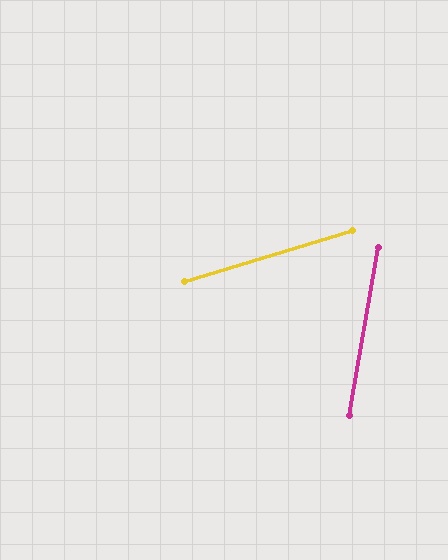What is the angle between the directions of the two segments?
Approximately 63 degrees.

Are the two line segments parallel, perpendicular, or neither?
Neither parallel nor perpendicular — they differ by about 63°.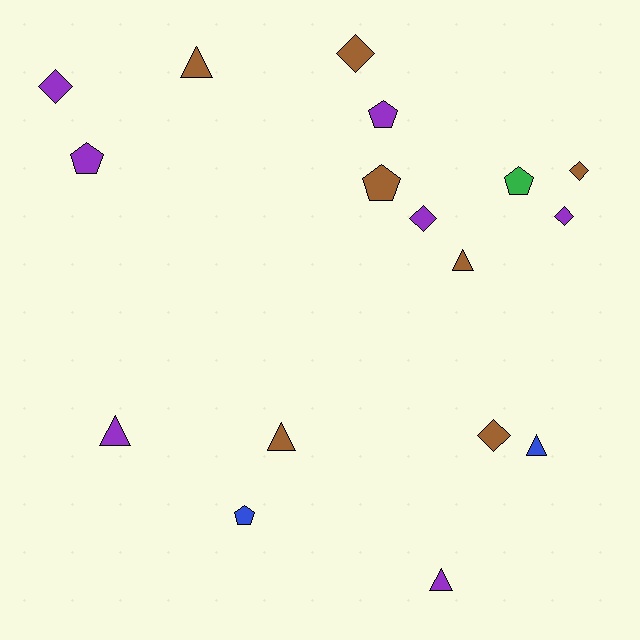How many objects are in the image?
There are 17 objects.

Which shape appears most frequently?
Diamond, with 6 objects.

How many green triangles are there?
There are no green triangles.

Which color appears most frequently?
Purple, with 7 objects.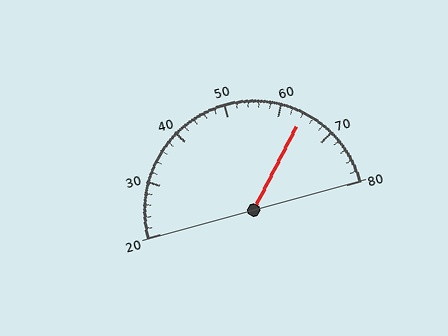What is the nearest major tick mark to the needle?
The nearest major tick mark is 60.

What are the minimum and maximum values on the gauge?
The gauge ranges from 20 to 80.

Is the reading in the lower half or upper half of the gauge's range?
The reading is in the upper half of the range (20 to 80).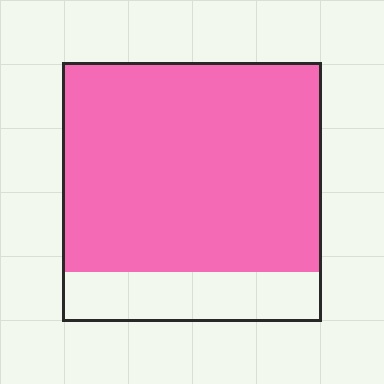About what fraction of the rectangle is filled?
About four fifths (4/5).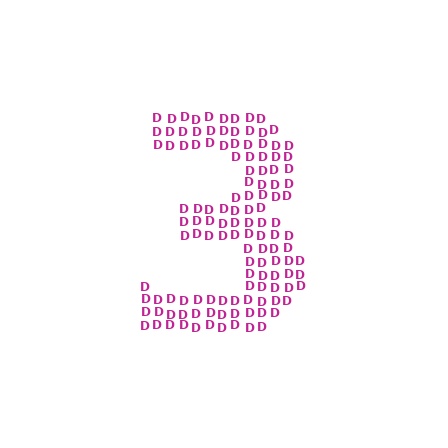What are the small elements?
The small elements are letter D's.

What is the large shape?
The large shape is the digit 3.